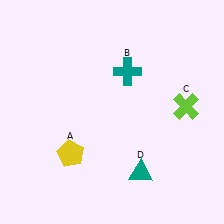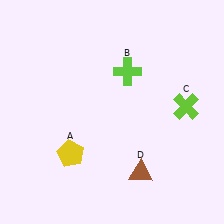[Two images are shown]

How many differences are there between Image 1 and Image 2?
There are 2 differences between the two images.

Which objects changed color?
B changed from teal to lime. D changed from teal to brown.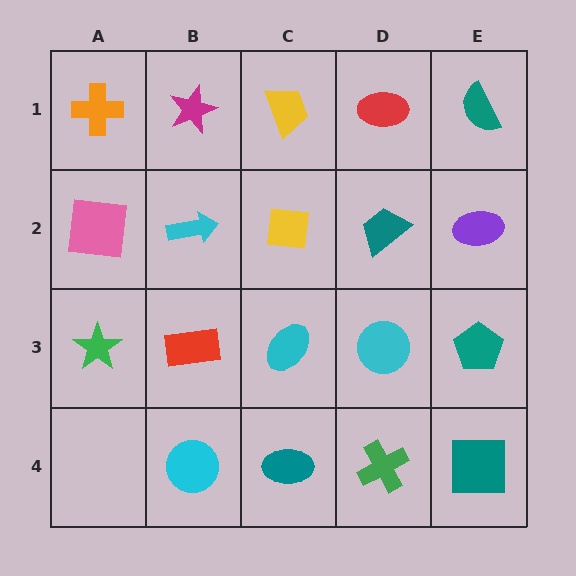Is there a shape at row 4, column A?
No, that cell is empty.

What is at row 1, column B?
A magenta star.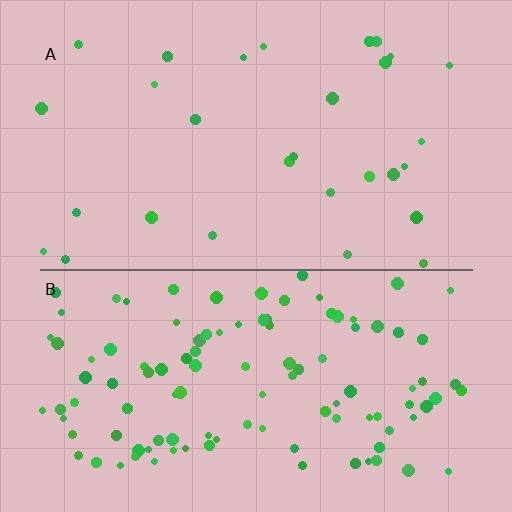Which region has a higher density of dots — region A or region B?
B (the bottom).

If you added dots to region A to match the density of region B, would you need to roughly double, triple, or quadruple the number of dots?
Approximately quadruple.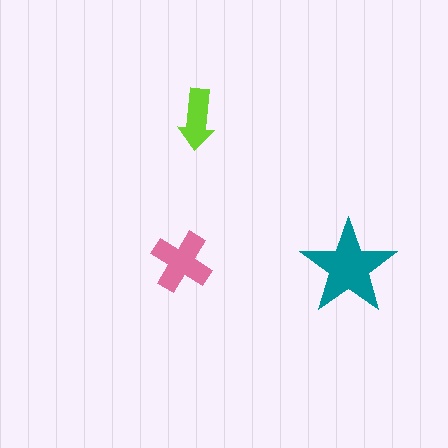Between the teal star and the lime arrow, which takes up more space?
The teal star.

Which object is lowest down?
The teal star is bottommost.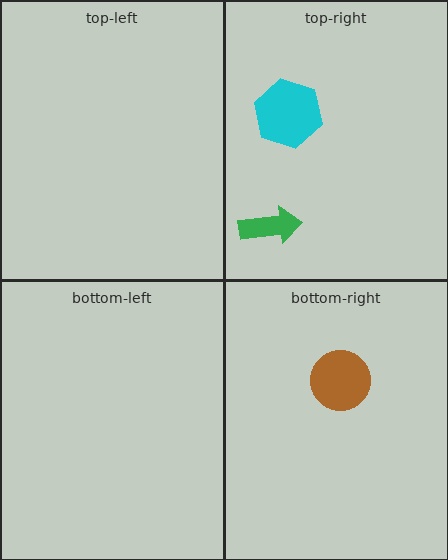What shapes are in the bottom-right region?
The brown circle.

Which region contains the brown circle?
The bottom-right region.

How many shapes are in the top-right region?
2.